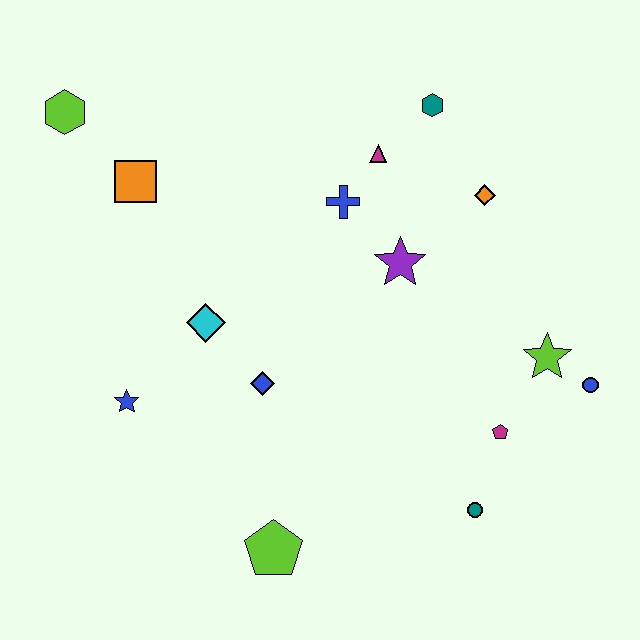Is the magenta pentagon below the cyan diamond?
Yes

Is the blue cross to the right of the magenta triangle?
No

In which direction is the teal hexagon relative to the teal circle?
The teal hexagon is above the teal circle.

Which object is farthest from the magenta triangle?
The lime pentagon is farthest from the magenta triangle.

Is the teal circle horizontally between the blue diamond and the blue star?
No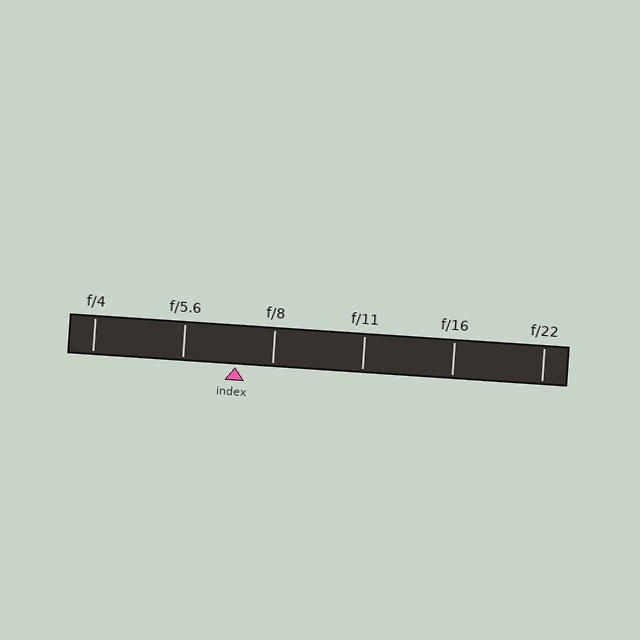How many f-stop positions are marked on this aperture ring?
There are 6 f-stop positions marked.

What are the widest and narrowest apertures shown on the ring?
The widest aperture shown is f/4 and the narrowest is f/22.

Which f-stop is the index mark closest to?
The index mark is closest to f/8.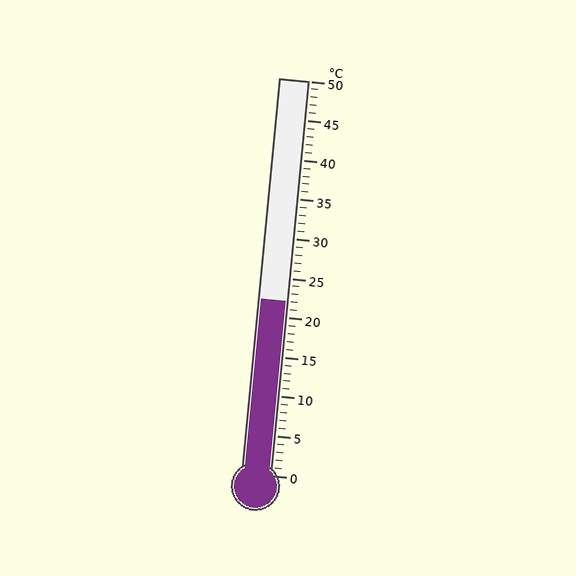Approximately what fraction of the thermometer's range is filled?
The thermometer is filled to approximately 45% of its range.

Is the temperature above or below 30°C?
The temperature is below 30°C.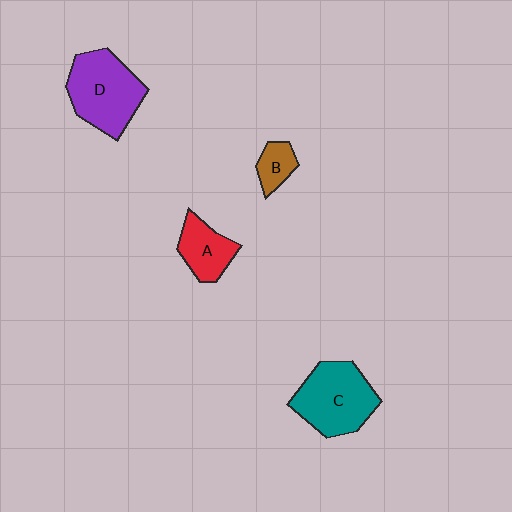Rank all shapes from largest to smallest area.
From largest to smallest: D (purple), C (teal), A (red), B (brown).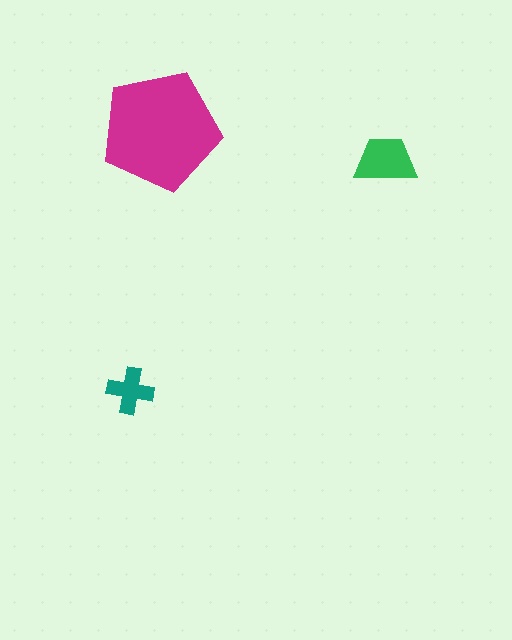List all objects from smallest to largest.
The teal cross, the green trapezoid, the magenta pentagon.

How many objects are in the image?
There are 3 objects in the image.